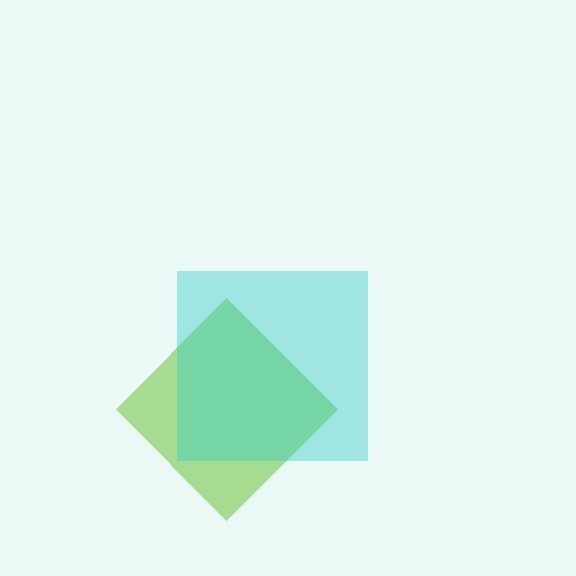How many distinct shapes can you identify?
There are 2 distinct shapes: a lime diamond, a cyan square.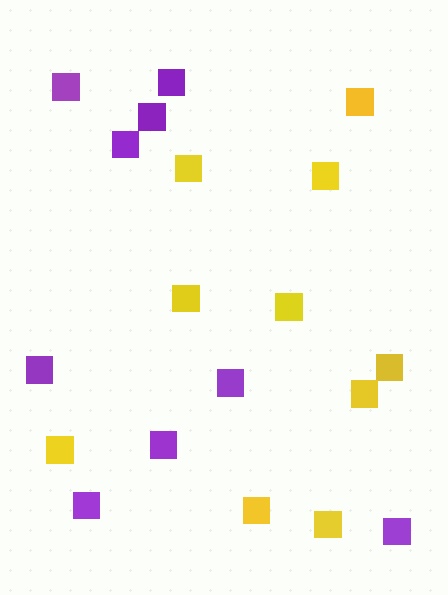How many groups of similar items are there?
There are 2 groups: one group of yellow squares (10) and one group of purple squares (9).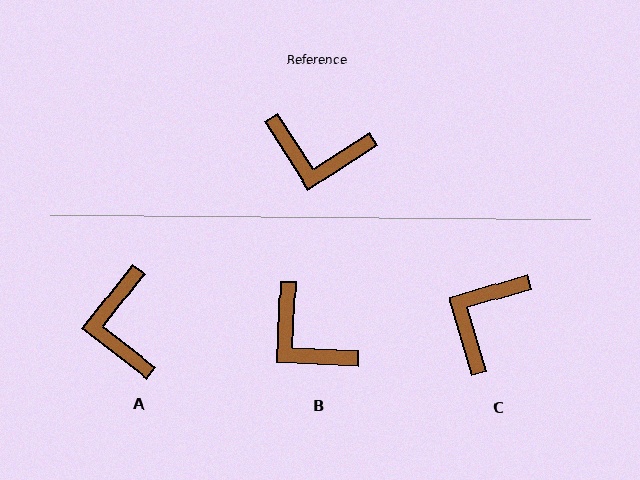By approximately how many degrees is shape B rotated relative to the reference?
Approximately 35 degrees clockwise.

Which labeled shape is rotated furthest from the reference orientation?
C, about 106 degrees away.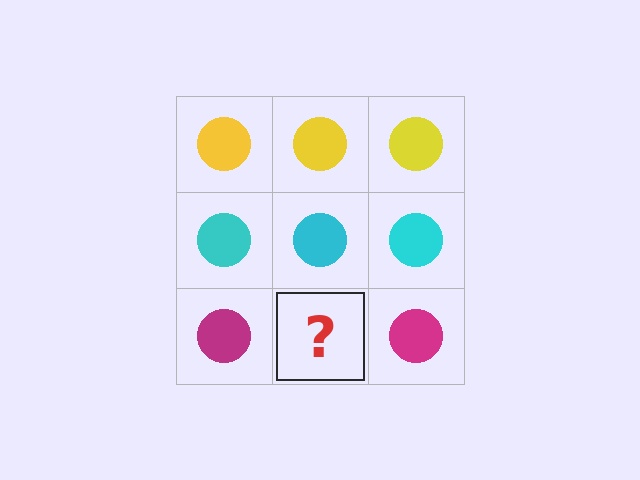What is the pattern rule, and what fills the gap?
The rule is that each row has a consistent color. The gap should be filled with a magenta circle.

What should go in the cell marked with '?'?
The missing cell should contain a magenta circle.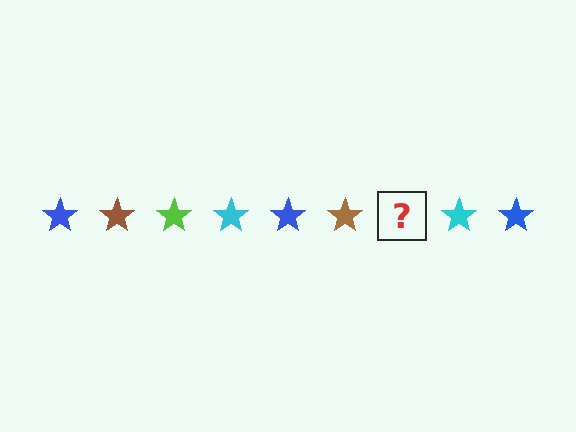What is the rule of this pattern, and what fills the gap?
The rule is that the pattern cycles through blue, brown, lime, cyan stars. The gap should be filled with a lime star.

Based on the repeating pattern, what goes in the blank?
The blank should be a lime star.